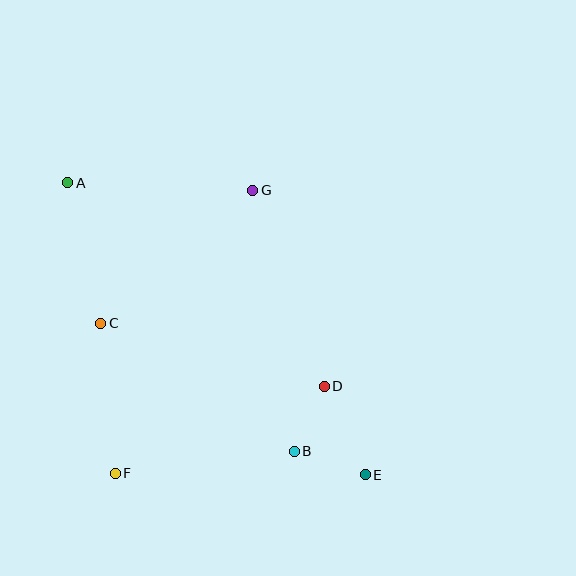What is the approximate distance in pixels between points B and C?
The distance between B and C is approximately 232 pixels.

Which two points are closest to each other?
Points B and D are closest to each other.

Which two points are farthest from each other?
Points A and E are farthest from each other.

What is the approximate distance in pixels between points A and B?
The distance between A and B is approximately 351 pixels.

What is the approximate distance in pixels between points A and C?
The distance between A and C is approximately 144 pixels.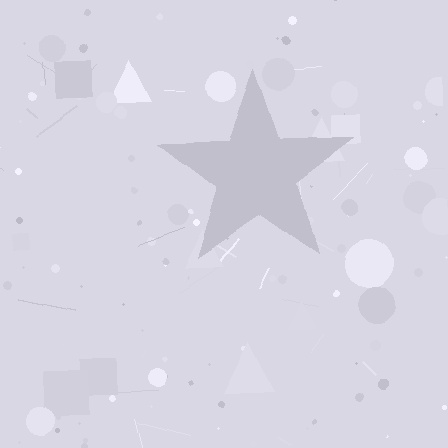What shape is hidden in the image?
A star is hidden in the image.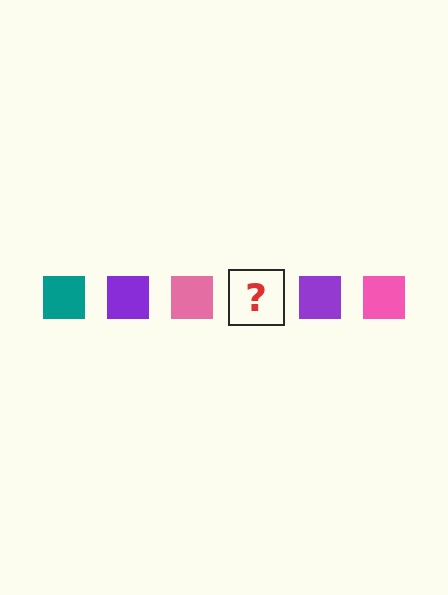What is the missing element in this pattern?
The missing element is a teal square.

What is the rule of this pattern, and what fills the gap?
The rule is that the pattern cycles through teal, purple, pink squares. The gap should be filled with a teal square.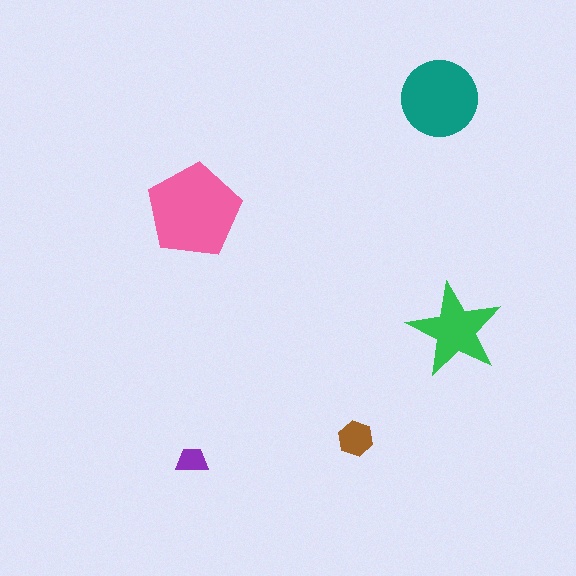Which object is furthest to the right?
The green star is rightmost.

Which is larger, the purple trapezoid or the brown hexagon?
The brown hexagon.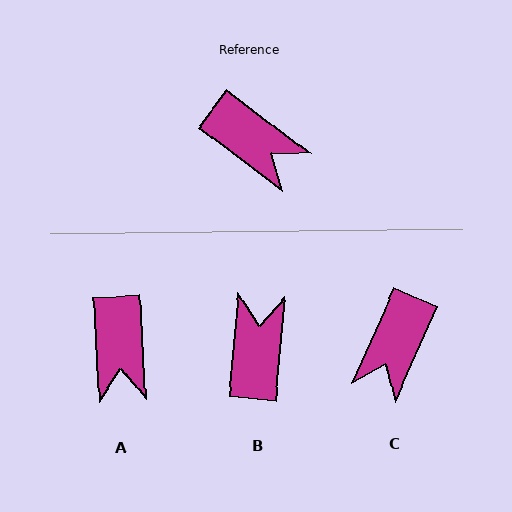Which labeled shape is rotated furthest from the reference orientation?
B, about 122 degrees away.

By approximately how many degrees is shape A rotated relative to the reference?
Approximately 50 degrees clockwise.